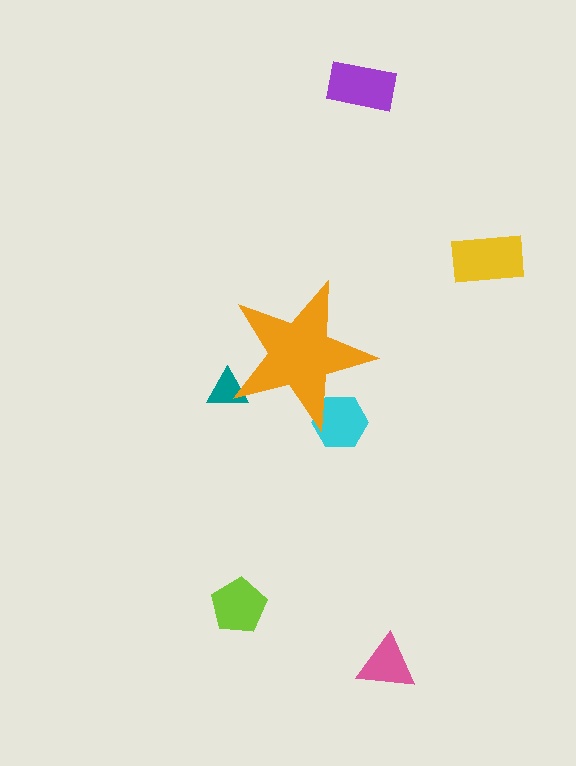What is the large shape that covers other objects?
An orange star.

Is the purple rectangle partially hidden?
No, the purple rectangle is fully visible.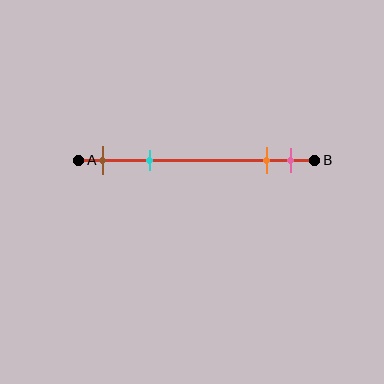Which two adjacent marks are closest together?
The orange and pink marks are the closest adjacent pair.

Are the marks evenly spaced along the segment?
No, the marks are not evenly spaced.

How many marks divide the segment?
There are 4 marks dividing the segment.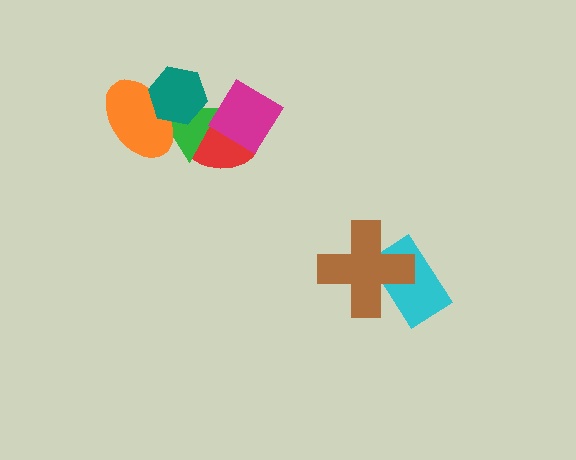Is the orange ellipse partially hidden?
Yes, it is partially covered by another shape.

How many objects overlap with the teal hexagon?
2 objects overlap with the teal hexagon.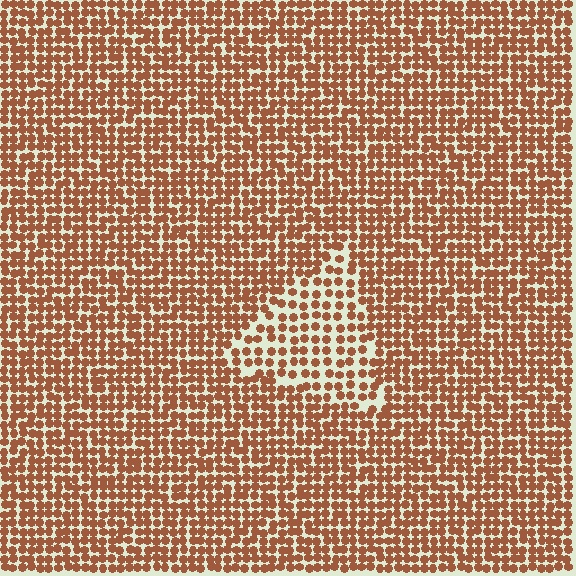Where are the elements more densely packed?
The elements are more densely packed outside the triangle boundary.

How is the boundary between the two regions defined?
The boundary is defined by a change in element density (approximately 1.7x ratio). All elements are the same color, size, and shape.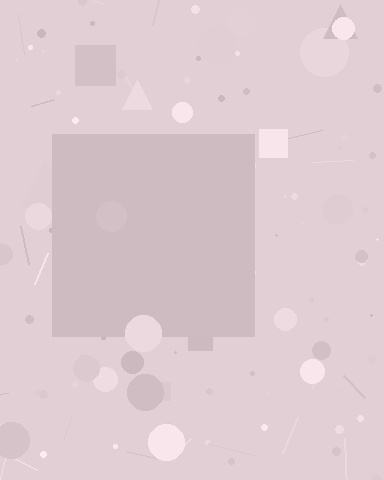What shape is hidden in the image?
A square is hidden in the image.